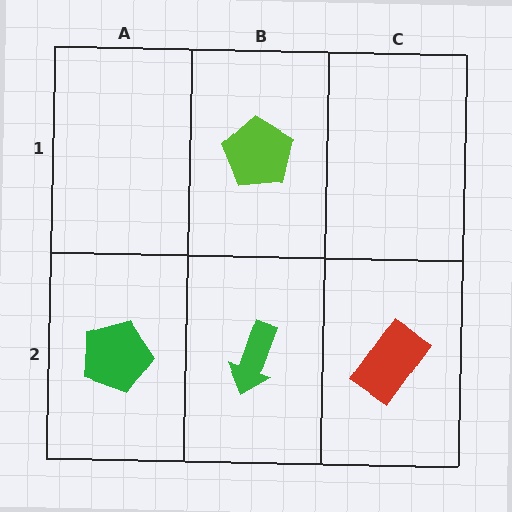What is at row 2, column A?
A green pentagon.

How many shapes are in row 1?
1 shape.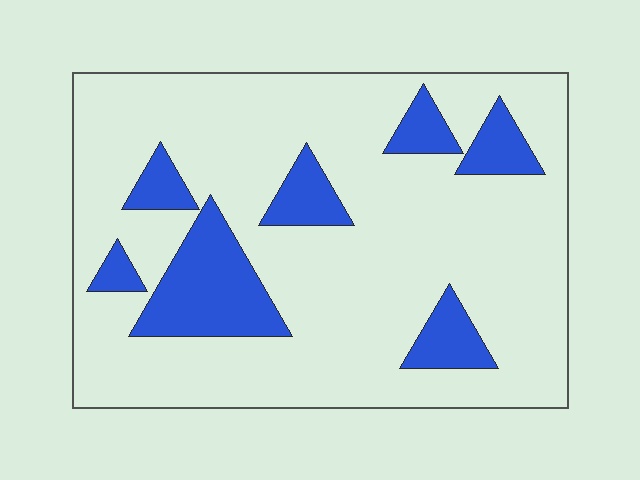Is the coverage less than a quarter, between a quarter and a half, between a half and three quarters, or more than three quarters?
Less than a quarter.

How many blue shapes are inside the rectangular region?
7.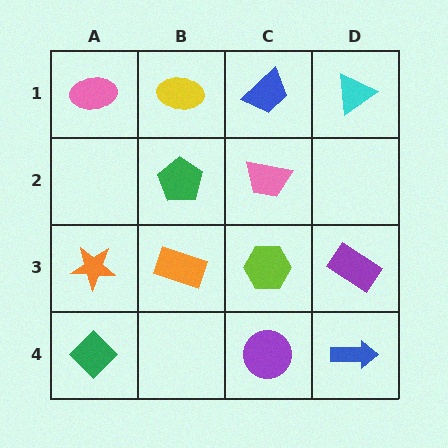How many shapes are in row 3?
4 shapes.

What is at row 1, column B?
A yellow ellipse.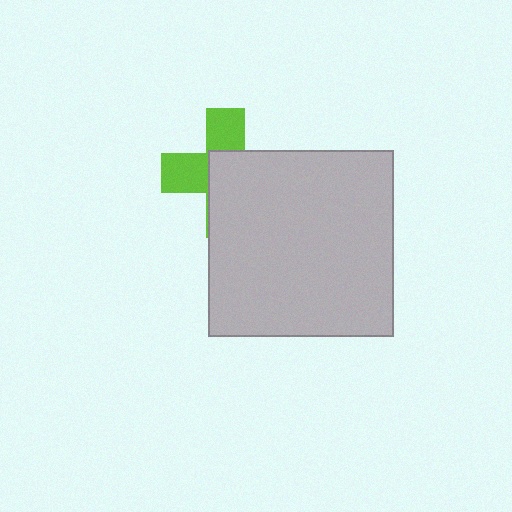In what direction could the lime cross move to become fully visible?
The lime cross could move toward the upper-left. That would shift it out from behind the light gray square entirely.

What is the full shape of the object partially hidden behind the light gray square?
The partially hidden object is a lime cross.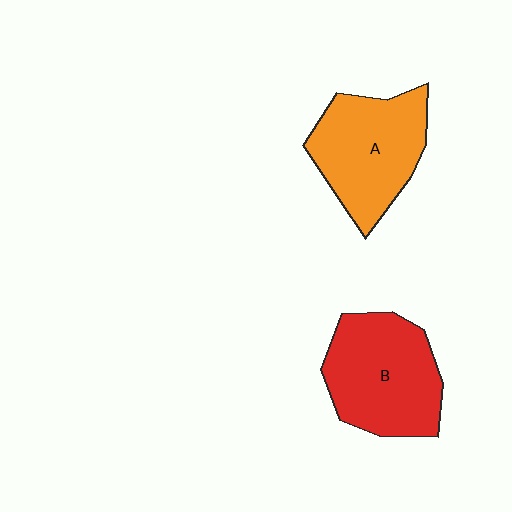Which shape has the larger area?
Shape B (red).